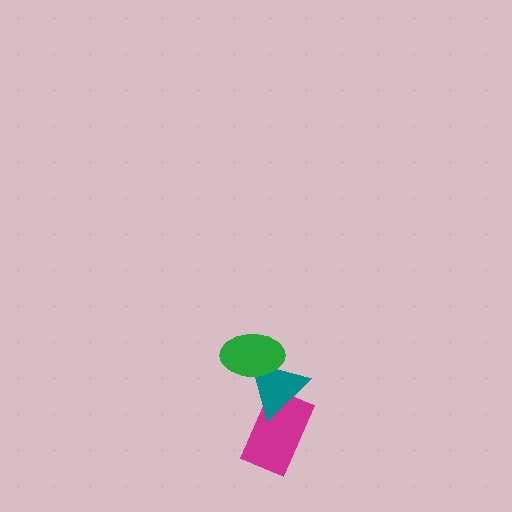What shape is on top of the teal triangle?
The green ellipse is on top of the teal triangle.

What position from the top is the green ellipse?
The green ellipse is 1st from the top.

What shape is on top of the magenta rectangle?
The teal triangle is on top of the magenta rectangle.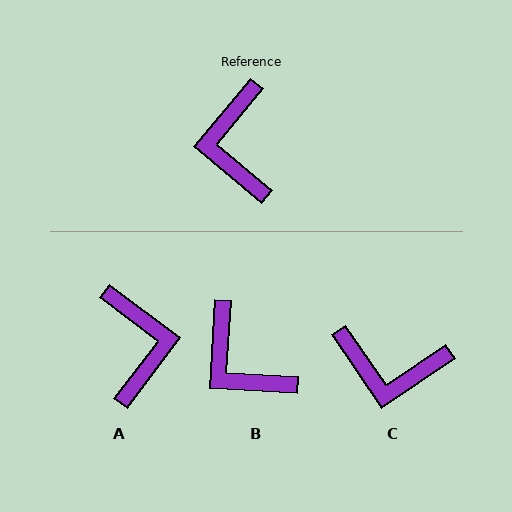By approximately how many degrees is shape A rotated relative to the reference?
Approximately 177 degrees clockwise.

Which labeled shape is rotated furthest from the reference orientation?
A, about 177 degrees away.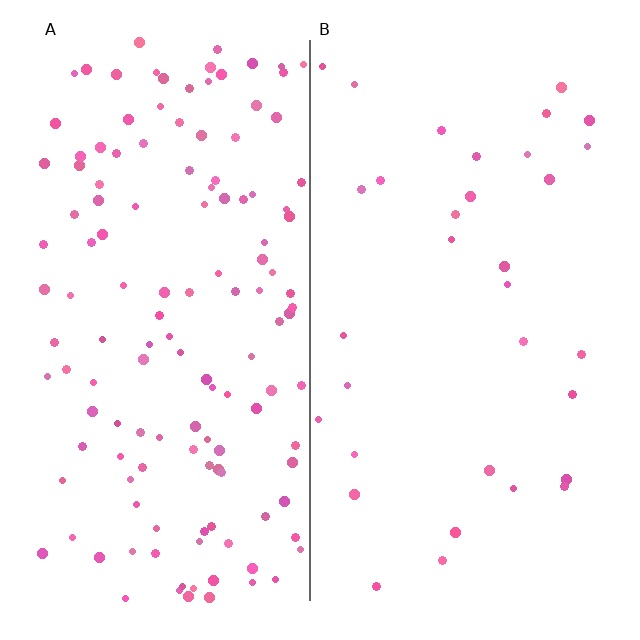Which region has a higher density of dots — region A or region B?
A (the left).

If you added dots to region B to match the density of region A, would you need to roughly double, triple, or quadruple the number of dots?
Approximately quadruple.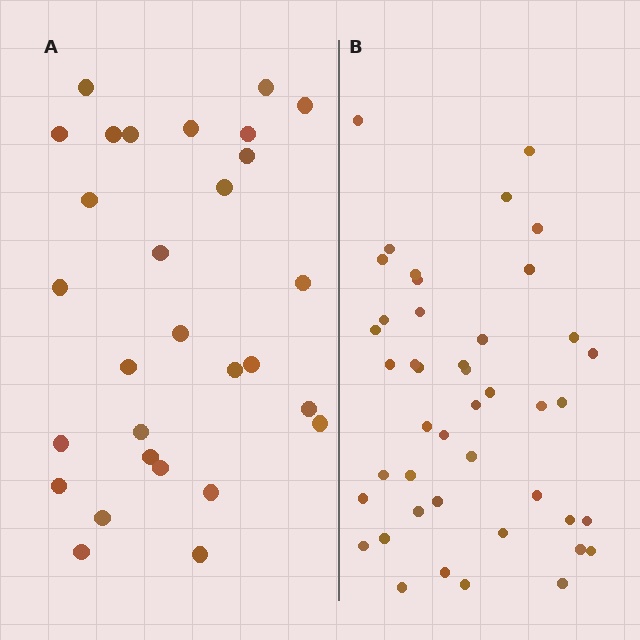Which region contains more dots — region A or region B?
Region B (the right region) has more dots.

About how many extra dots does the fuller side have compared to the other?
Region B has approximately 15 more dots than region A.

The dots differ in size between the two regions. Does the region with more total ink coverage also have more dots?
No. Region A has more total ink coverage because its dots are larger, but region B actually contains more individual dots. Total area can be misleading — the number of items is what matters here.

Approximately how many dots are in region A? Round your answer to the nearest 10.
About 30 dots. (The exact count is 29, which rounds to 30.)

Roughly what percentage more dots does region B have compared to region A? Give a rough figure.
About 50% more.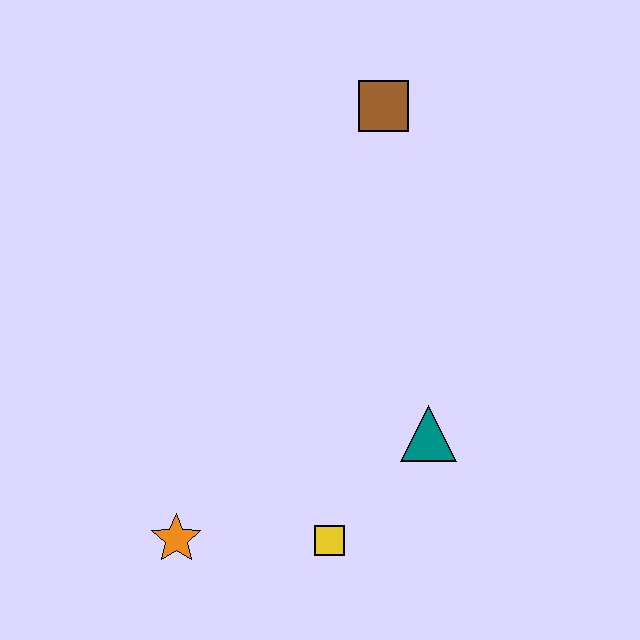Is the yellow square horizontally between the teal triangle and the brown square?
No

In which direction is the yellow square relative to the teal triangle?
The yellow square is below the teal triangle.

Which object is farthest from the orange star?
The brown square is farthest from the orange star.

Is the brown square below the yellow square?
No